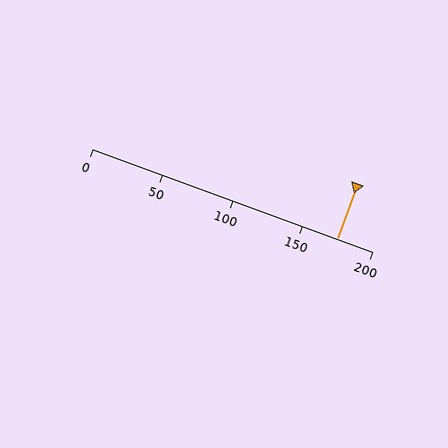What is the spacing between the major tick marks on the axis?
The major ticks are spaced 50 apart.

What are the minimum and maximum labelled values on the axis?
The axis runs from 0 to 200.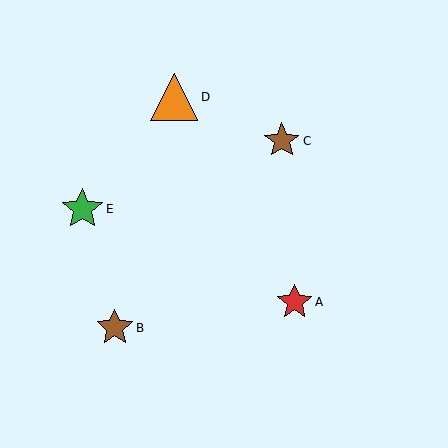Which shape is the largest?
The orange triangle (labeled D) is the largest.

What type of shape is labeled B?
Shape B is a brown star.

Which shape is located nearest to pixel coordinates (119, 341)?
The brown star (labeled B) at (115, 328) is nearest to that location.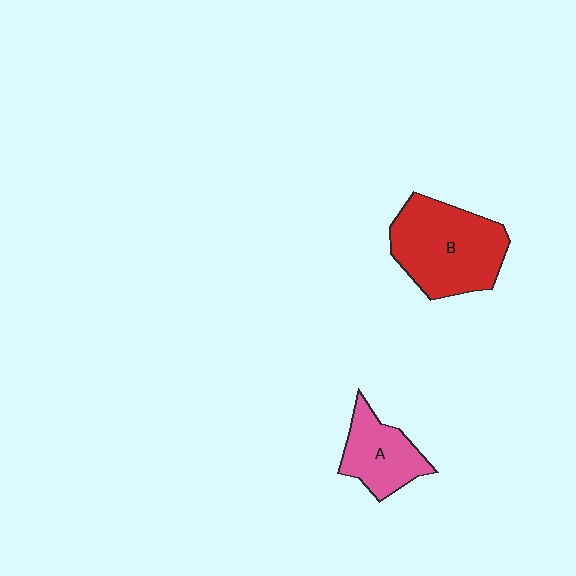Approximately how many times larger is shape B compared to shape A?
Approximately 1.7 times.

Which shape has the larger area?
Shape B (red).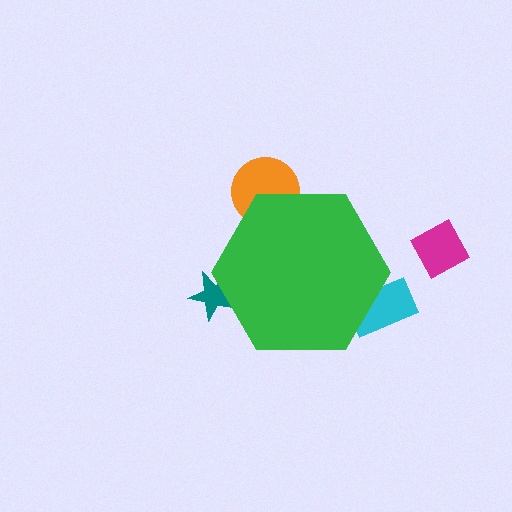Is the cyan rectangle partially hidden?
Yes, the cyan rectangle is partially hidden behind the green hexagon.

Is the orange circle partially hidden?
Yes, the orange circle is partially hidden behind the green hexagon.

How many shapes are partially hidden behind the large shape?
3 shapes are partially hidden.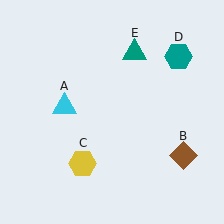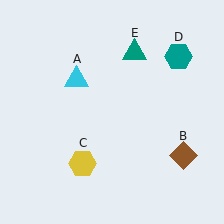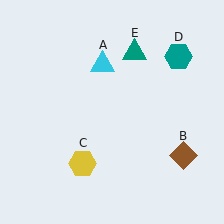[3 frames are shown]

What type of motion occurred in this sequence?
The cyan triangle (object A) rotated clockwise around the center of the scene.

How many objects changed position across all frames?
1 object changed position: cyan triangle (object A).